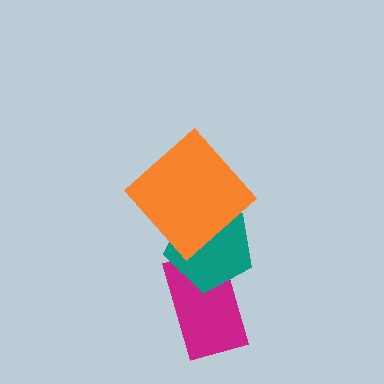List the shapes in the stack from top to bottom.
From top to bottom: the orange diamond, the teal pentagon, the magenta rectangle.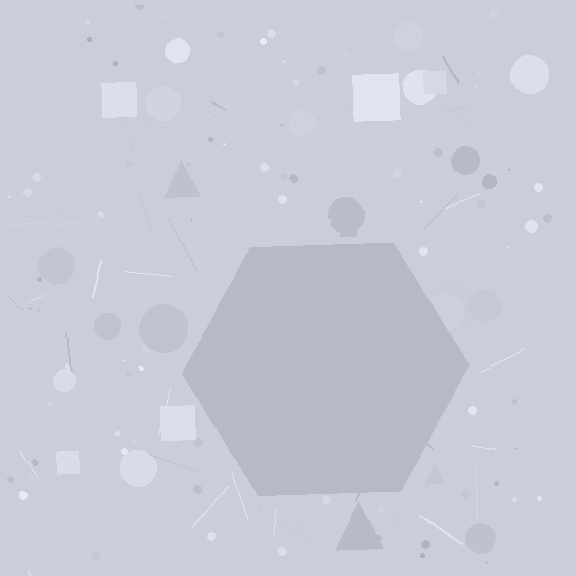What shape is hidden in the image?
A hexagon is hidden in the image.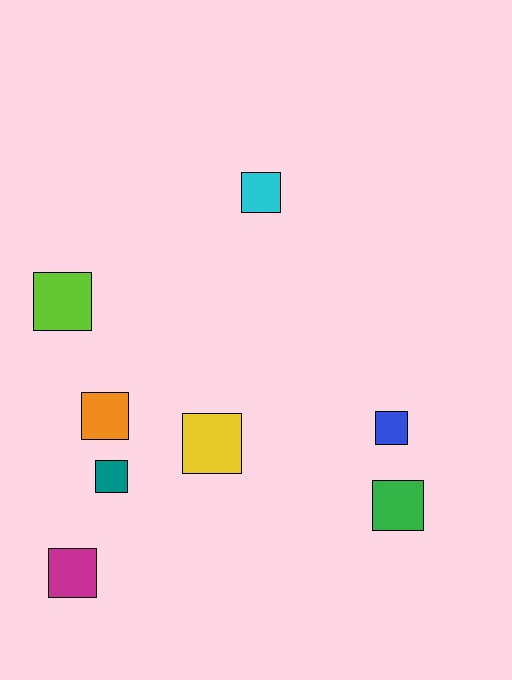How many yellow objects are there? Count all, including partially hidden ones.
There is 1 yellow object.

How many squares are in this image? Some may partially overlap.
There are 8 squares.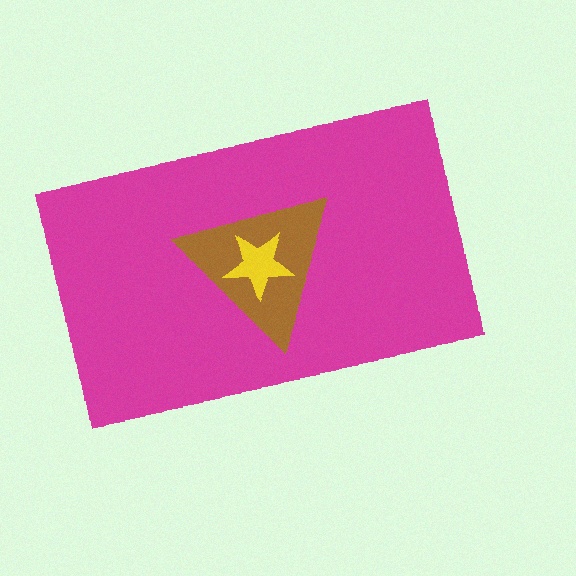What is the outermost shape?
The magenta rectangle.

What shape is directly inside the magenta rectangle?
The brown triangle.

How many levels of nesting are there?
3.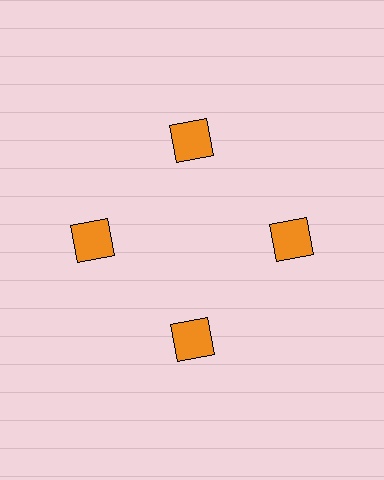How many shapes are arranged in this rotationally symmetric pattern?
There are 4 shapes, arranged in 4 groups of 1.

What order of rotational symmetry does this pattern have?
This pattern has 4-fold rotational symmetry.